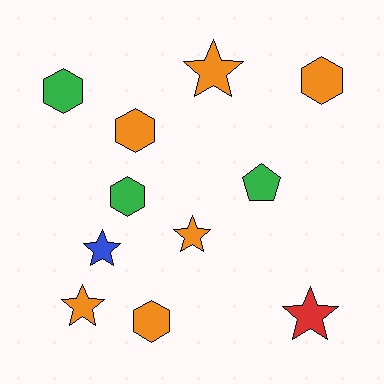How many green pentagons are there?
There is 1 green pentagon.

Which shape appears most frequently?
Star, with 5 objects.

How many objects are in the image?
There are 11 objects.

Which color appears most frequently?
Orange, with 6 objects.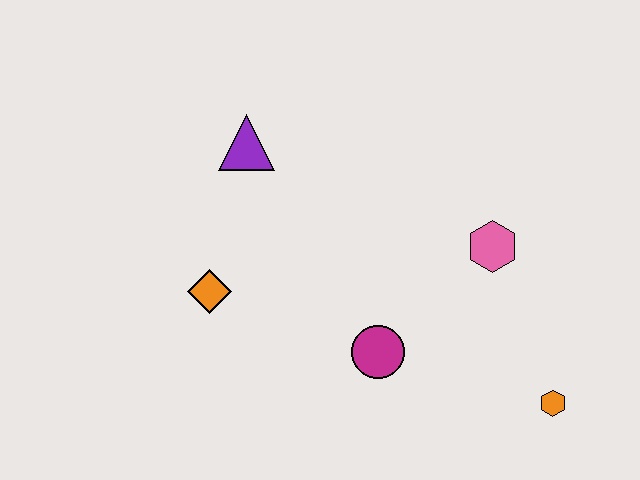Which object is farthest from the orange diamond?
The orange hexagon is farthest from the orange diamond.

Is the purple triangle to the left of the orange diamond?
No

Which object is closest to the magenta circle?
The pink hexagon is closest to the magenta circle.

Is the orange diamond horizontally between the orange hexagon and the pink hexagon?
No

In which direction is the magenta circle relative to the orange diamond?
The magenta circle is to the right of the orange diamond.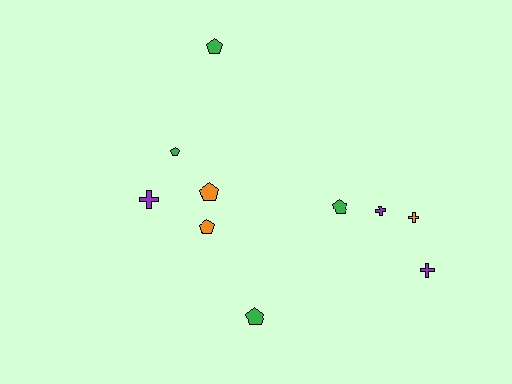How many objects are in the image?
There are 10 objects.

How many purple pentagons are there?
There are no purple pentagons.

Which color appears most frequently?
Green, with 4 objects.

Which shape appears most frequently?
Pentagon, with 6 objects.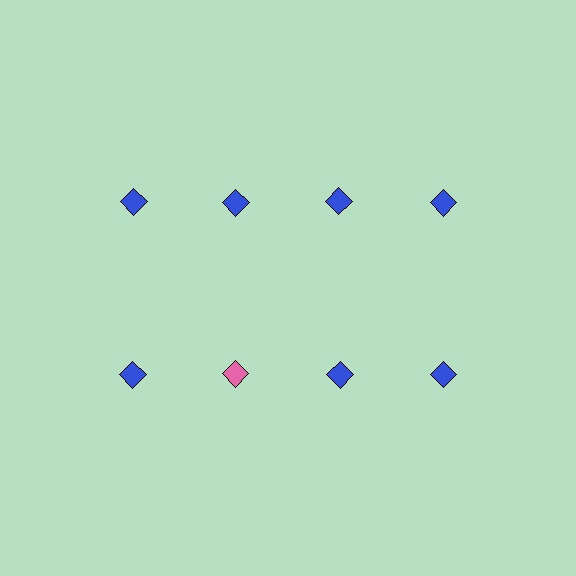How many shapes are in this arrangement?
There are 8 shapes arranged in a grid pattern.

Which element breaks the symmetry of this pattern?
The pink diamond in the second row, second from left column breaks the symmetry. All other shapes are blue diamonds.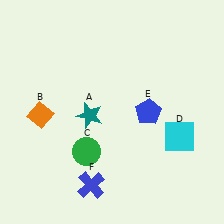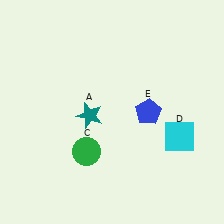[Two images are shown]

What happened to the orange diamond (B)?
The orange diamond (B) was removed in Image 2. It was in the bottom-left area of Image 1.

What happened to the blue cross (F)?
The blue cross (F) was removed in Image 2. It was in the bottom-left area of Image 1.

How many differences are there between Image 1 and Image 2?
There are 2 differences between the two images.